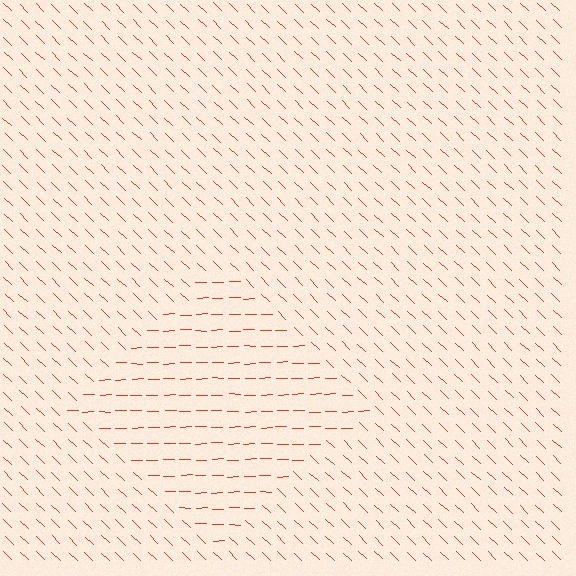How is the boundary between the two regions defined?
The boundary is defined purely by a change in line orientation (approximately 45 degrees difference). All lines are the same color and thickness.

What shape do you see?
I see a diamond.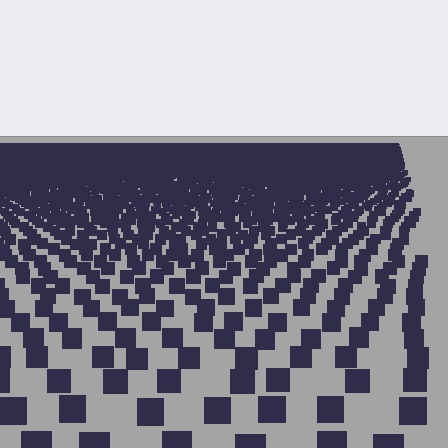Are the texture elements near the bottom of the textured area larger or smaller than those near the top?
Larger. Near the bottom, elements are closer to the viewer and appear at a bigger on-screen size.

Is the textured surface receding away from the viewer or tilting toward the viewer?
The surface is receding away from the viewer. Texture elements get smaller and denser toward the top.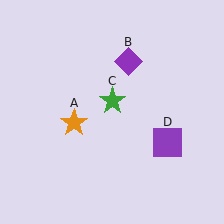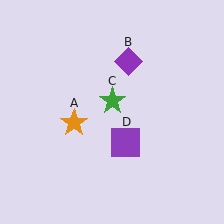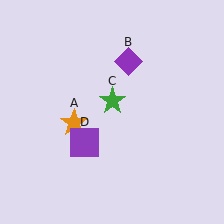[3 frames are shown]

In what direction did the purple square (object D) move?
The purple square (object D) moved left.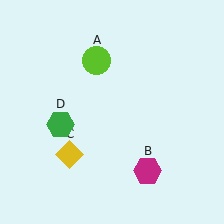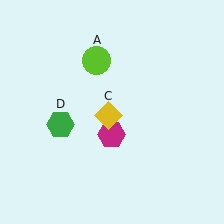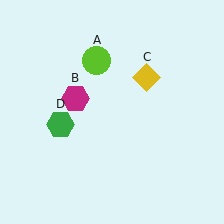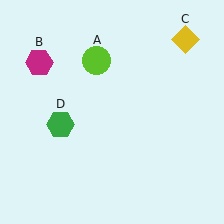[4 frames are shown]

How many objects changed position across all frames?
2 objects changed position: magenta hexagon (object B), yellow diamond (object C).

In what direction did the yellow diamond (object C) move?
The yellow diamond (object C) moved up and to the right.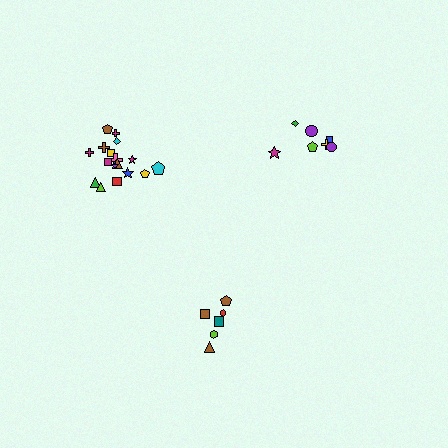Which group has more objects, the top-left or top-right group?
The top-left group.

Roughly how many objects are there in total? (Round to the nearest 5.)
Roughly 30 objects in total.